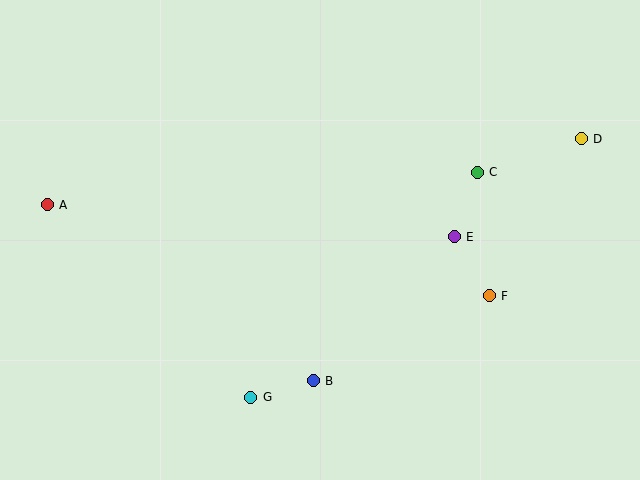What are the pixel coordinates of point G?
Point G is at (250, 397).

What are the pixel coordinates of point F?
Point F is at (489, 296).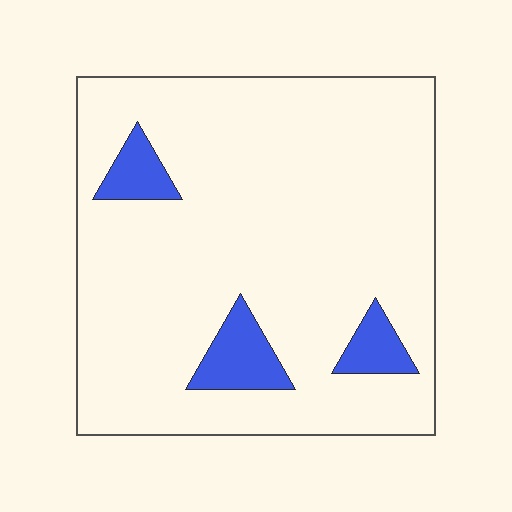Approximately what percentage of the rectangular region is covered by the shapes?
Approximately 10%.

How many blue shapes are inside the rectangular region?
3.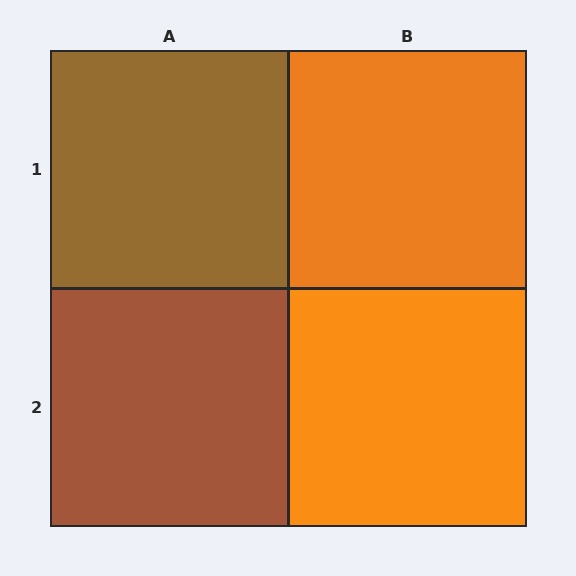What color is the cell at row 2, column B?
Orange.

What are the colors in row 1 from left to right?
Brown, orange.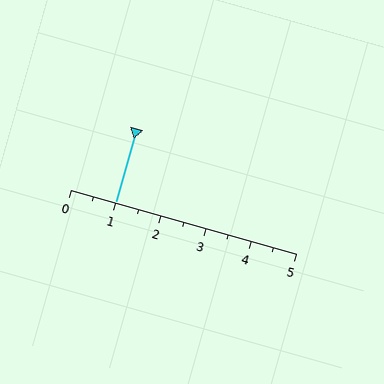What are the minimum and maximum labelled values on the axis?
The axis runs from 0 to 5.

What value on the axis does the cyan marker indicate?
The marker indicates approximately 1.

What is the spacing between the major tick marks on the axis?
The major ticks are spaced 1 apart.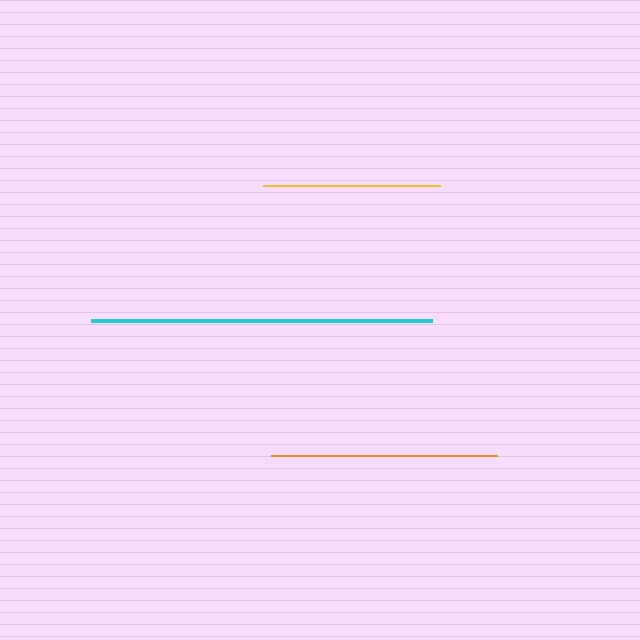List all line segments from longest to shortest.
From longest to shortest: cyan, orange, yellow.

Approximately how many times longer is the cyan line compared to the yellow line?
The cyan line is approximately 1.9 times the length of the yellow line.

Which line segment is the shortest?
The yellow line is the shortest at approximately 177 pixels.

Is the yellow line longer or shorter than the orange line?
The orange line is longer than the yellow line.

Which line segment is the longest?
The cyan line is the longest at approximately 341 pixels.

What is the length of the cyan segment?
The cyan segment is approximately 341 pixels long.